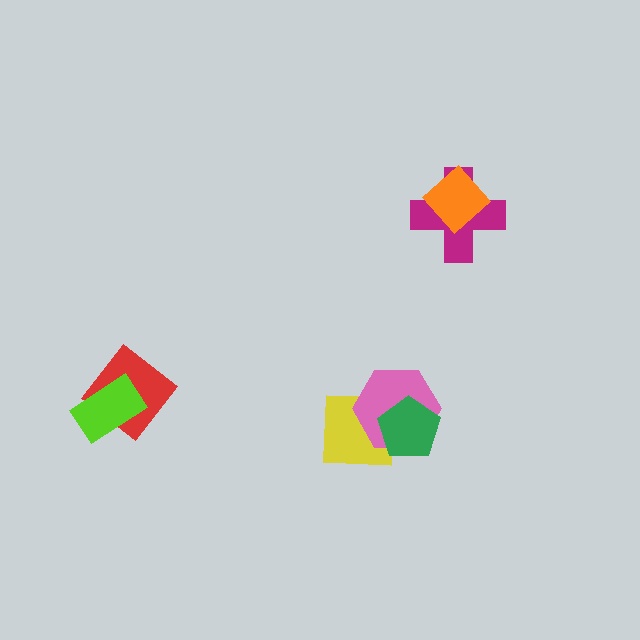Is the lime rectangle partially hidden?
No, no other shape covers it.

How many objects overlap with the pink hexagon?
2 objects overlap with the pink hexagon.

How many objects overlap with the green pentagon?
2 objects overlap with the green pentagon.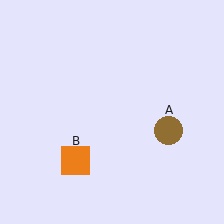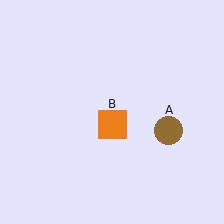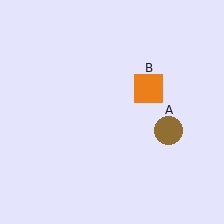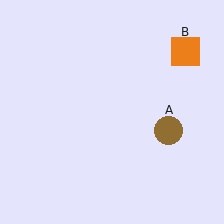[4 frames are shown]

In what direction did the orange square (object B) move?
The orange square (object B) moved up and to the right.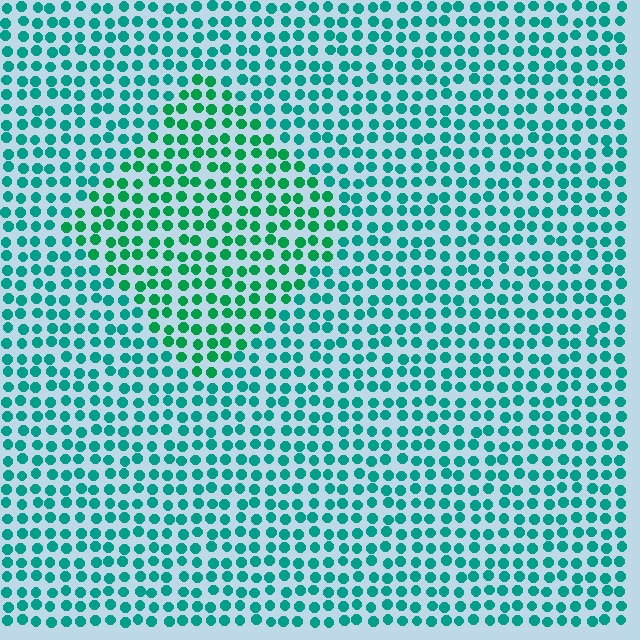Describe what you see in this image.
The image is filled with small teal elements in a uniform arrangement. A diamond-shaped region is visible where the elements are tinted to a slightly different hue, forming a subtle color boundary.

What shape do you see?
I see a diamond.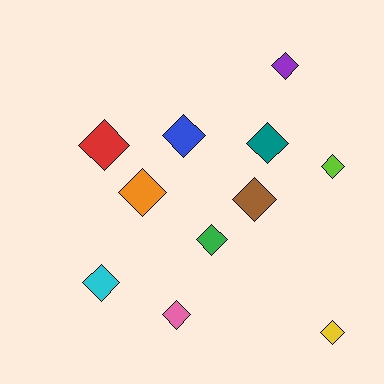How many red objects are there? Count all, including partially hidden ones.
There is 1 red object.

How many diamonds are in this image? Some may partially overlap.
There are 11 diamonds.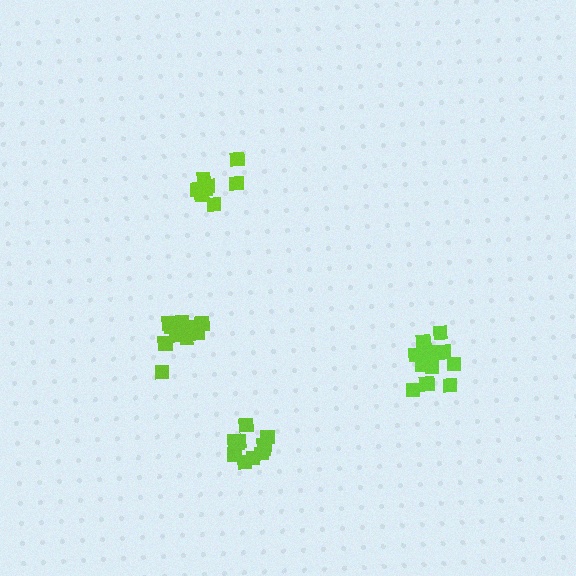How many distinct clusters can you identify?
There are 4 distinct clusters.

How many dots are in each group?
Group 1: 9 dots, Group 2: 15 dots, Group 3: 11 dots, Group 4: 10 dots (45 total).